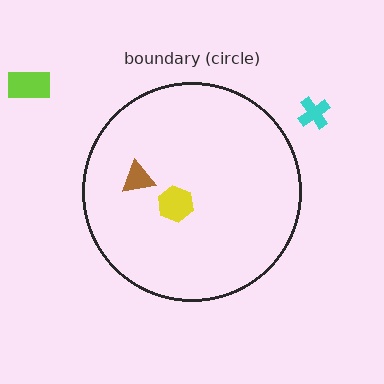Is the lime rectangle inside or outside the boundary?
Outside.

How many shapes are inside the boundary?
2 inside, 2 outside.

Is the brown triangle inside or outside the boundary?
Inside.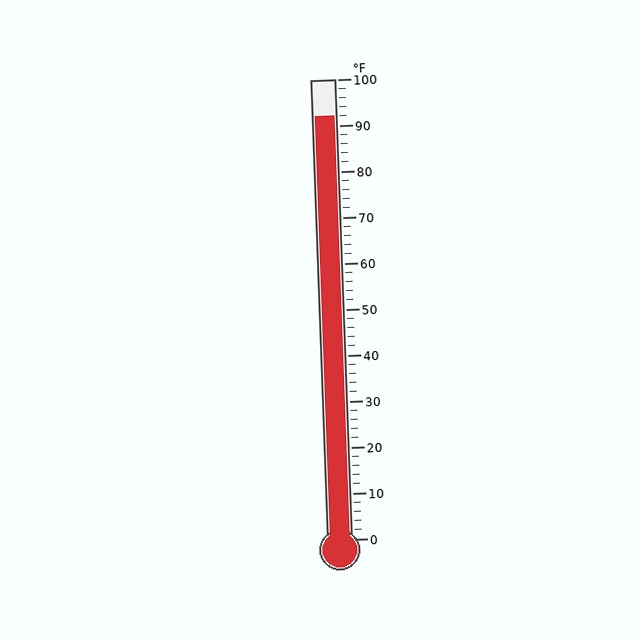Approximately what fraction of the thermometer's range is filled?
The thermometer is filled to approximately 90% of its range.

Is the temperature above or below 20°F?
The temperature is above 20°F.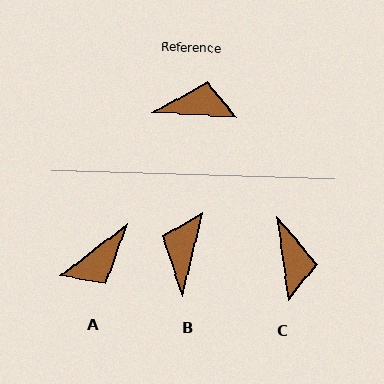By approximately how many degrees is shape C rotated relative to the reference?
Approximately 79 degrees clockwise.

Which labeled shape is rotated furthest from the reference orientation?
A, about 140 degrees away.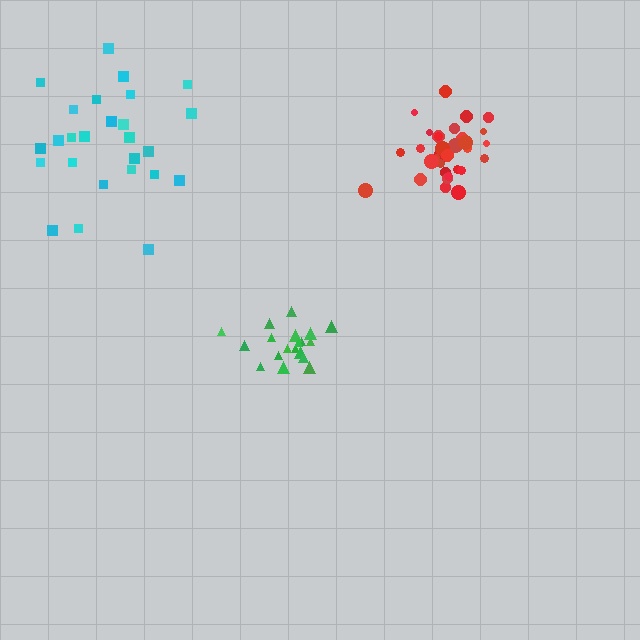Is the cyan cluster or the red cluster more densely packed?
Red.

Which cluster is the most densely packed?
Red.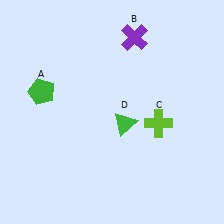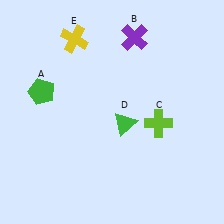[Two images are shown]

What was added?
A yellow cross (E) was added in Image 2.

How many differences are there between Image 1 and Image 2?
There is 1 difference between the two images.